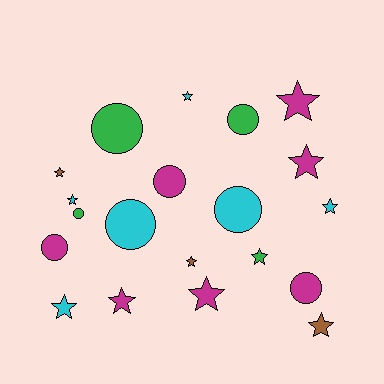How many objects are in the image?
There are 20 objects.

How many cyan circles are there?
There are 2 cyan circles.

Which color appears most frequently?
Magenta, with 7 objects.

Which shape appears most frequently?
Star, with 12 objects.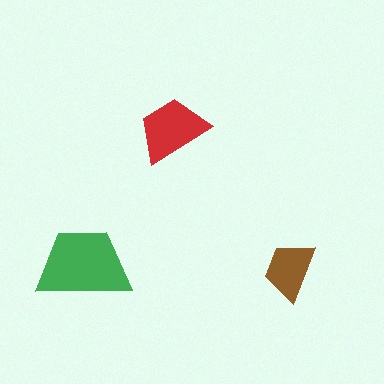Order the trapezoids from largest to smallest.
the green one, the red one, the brown one.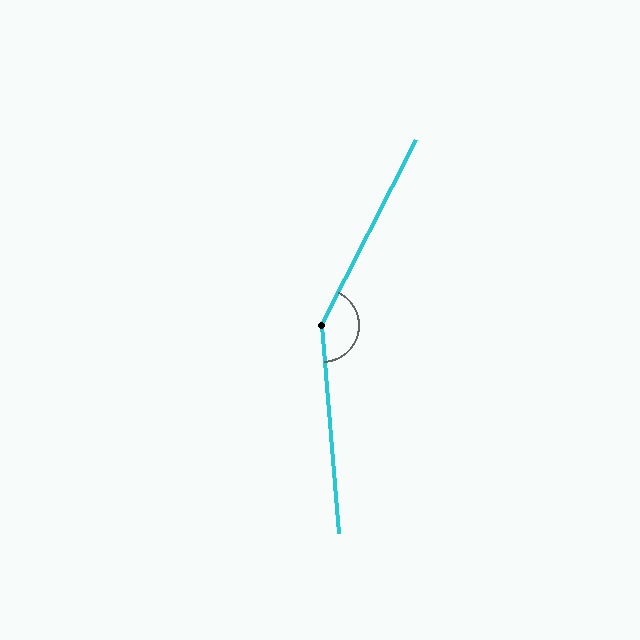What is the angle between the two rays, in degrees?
Approximately 149 degrees.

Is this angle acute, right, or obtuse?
It is obtuse.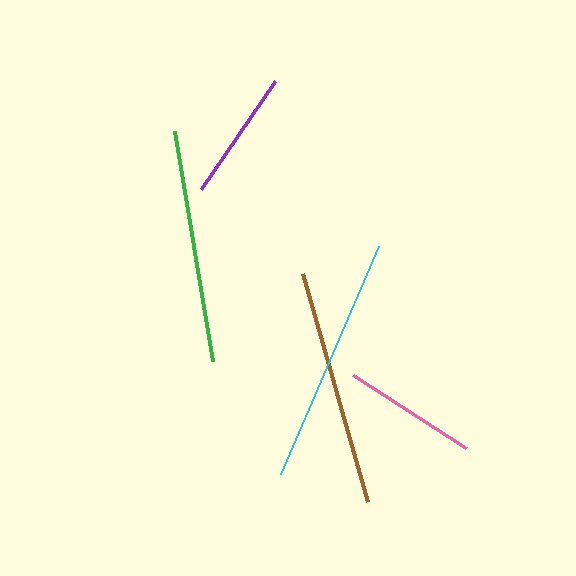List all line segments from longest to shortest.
From longest to shortest: cyan, brown, green, pink, purple.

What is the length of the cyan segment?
The cyan segment is approximately 247 pixels long.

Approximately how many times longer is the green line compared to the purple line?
The green line is approximately 1.8 times the length of the purple line.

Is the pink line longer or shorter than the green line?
The green line is longer than the pink line.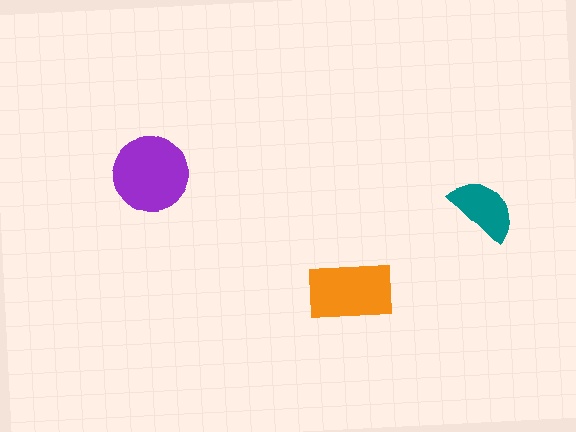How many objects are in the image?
There are 3 objects in the image.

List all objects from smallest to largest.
The teal semicircle, the orange rectangle, the purple circle.